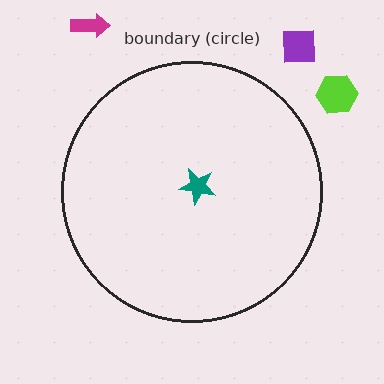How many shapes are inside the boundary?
1 inside, 3 outside.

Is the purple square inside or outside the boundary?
Outside.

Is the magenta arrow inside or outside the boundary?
Outside.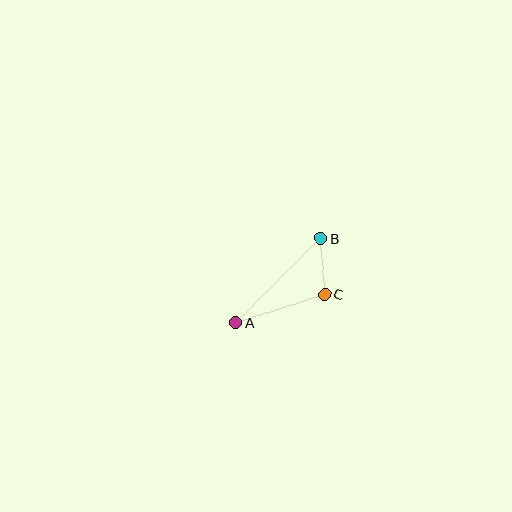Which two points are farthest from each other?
Points A and B are farthest from each other.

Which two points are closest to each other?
Points B and C are closest to each other.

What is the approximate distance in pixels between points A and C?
The distance between A and C is approximately 93 pixels.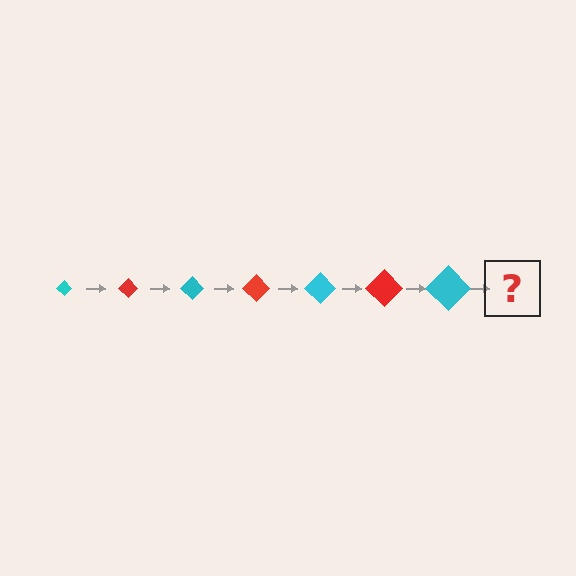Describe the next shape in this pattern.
It should be a red diamond, larger than the previous one.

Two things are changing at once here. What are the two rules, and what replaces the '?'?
The two rules are that the diamond grows larger each step and the color cycles through cyan and red. The '?' should be a red diamond, larger than the previous one.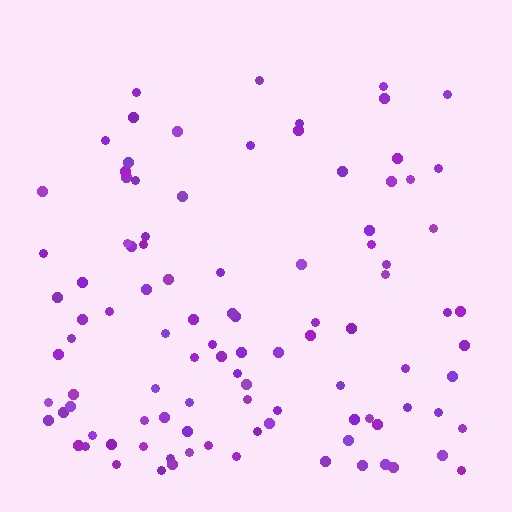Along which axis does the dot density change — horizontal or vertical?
Vertical.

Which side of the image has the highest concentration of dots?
The bottom.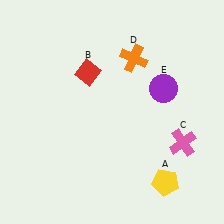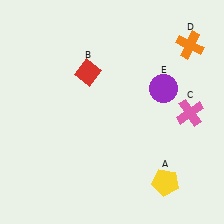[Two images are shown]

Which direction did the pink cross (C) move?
The pink cross (C) moved up.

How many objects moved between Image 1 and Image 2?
2 objects moved between the two images.